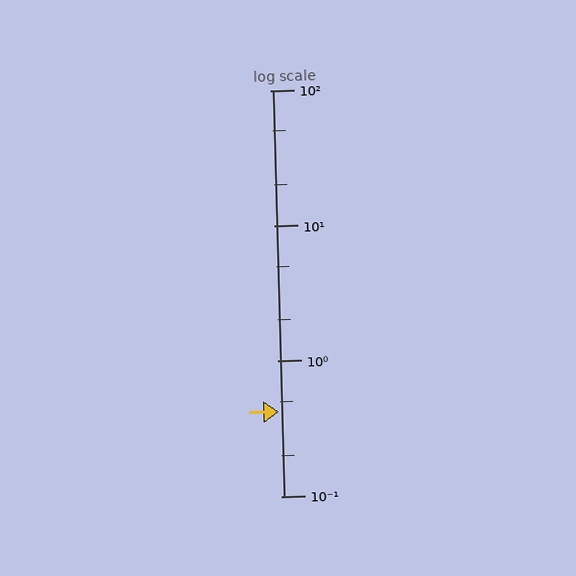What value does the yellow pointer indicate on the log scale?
The pointer indicates approximately 0.42.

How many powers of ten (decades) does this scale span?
The scale spans 3 decades, from 0.1 to 100.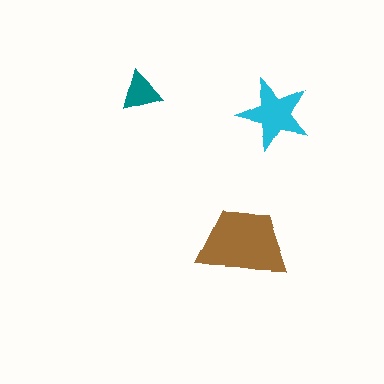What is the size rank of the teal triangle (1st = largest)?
3rd.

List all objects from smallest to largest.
The teal triangle, the cyan star, the brown trapezoid.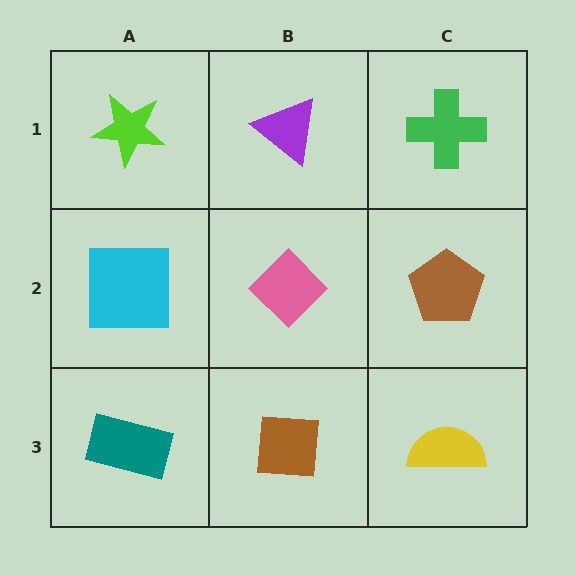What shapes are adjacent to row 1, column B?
A pink diamond (row 2, column B), a lime star (row 1, column A), a green cross (row 1, column C).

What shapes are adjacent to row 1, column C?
A brown pentagon (row 2, column C), a purple triangle (row 1, column B).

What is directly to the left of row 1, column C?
A purple triangle.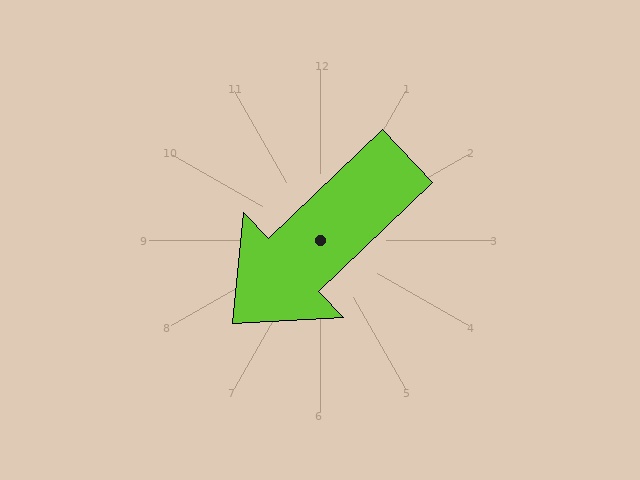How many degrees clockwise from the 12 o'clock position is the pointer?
Approximately 226 degrees.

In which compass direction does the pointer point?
Southwest.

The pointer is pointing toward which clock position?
Roughly 8 o'clock.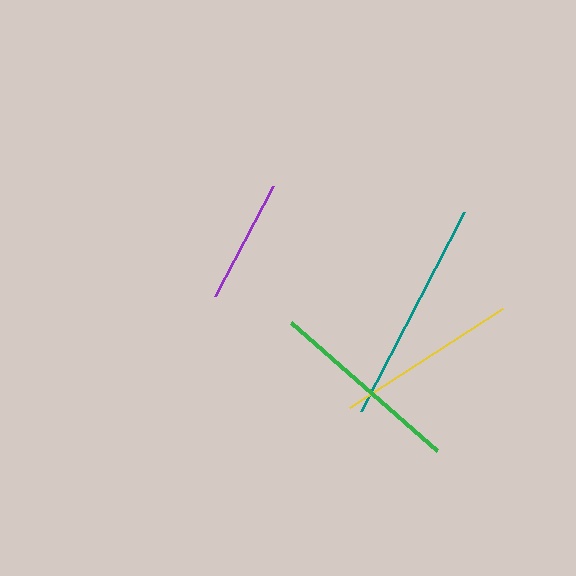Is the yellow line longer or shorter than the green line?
The green line is longer than the yellow line.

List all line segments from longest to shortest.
From longest to shortest: teal, green, yellow, purple.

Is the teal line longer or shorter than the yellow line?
The teal line is longer than the yellow line.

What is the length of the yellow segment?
The yellow segment is approximately 182 pixels long.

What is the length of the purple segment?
The purple segment is approximately 124 pixels long.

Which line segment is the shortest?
The purple line is the shortest at approximately 124 pixels.